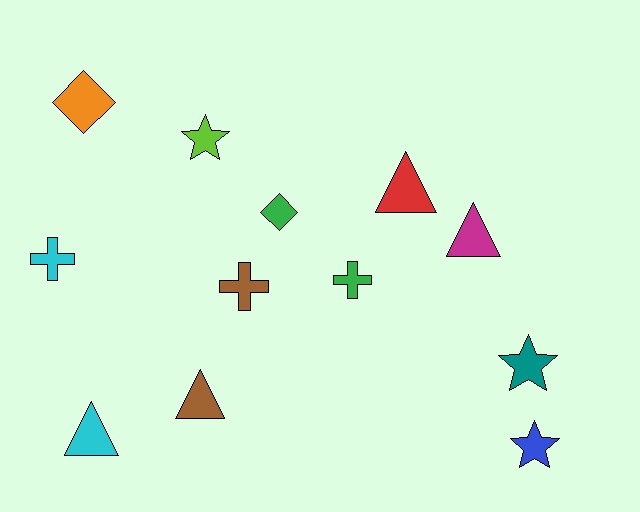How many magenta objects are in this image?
There is 1 magenta object.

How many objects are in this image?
There are 12 objects.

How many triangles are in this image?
There are 4 triangles.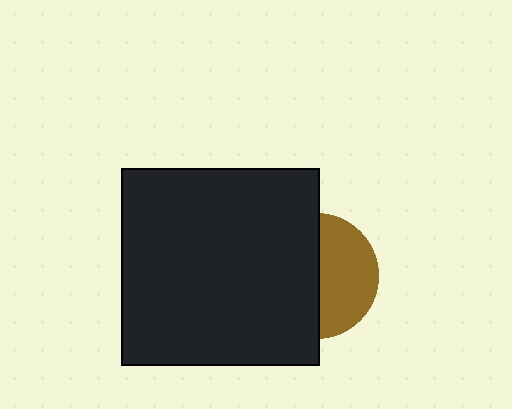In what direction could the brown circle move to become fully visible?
The brown circle could move right. That would shift it out from behind the black square entirely.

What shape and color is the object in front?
The object in front is a black square.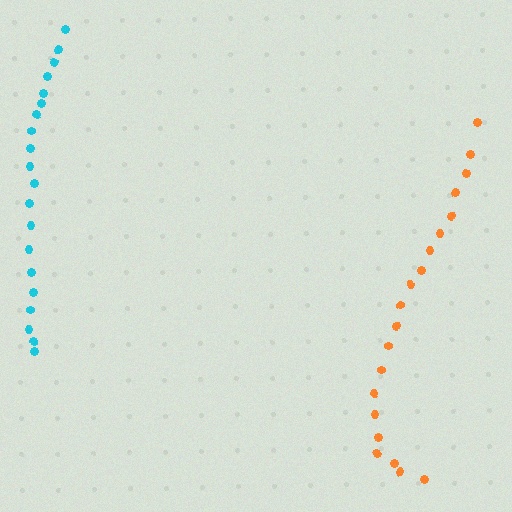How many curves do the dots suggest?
There are 2 distinct paths.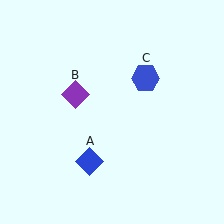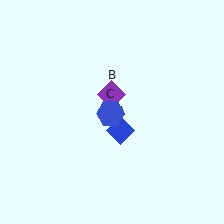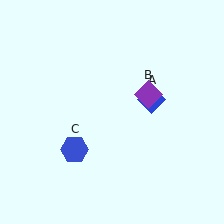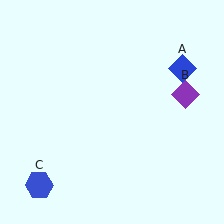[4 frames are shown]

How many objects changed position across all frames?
3 objects changed position: blue diamond (object A), purple diamond (object B), blue hexagon (object C).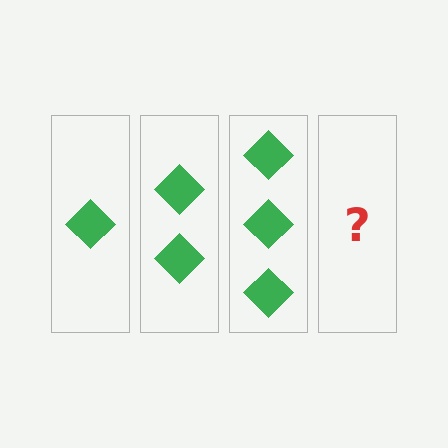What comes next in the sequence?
The next element should be 4 diamonds.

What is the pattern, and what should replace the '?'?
The pattern is that each step adds one more diamond. The '?' should be 4 diamonds.